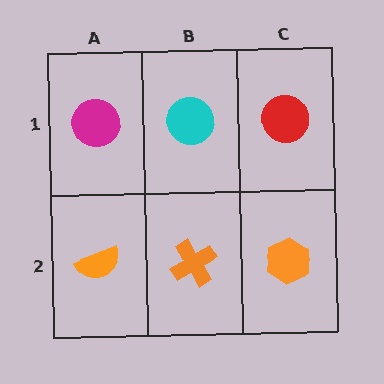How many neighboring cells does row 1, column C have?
2.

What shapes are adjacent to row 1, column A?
An orange semicircle (row 2, column A), a cyan circle (row 1, column B).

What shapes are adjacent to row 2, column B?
A cyan circle (row 1, column B), an orange semicircle (row 2, column A), an orange hexagon (row 2, column C).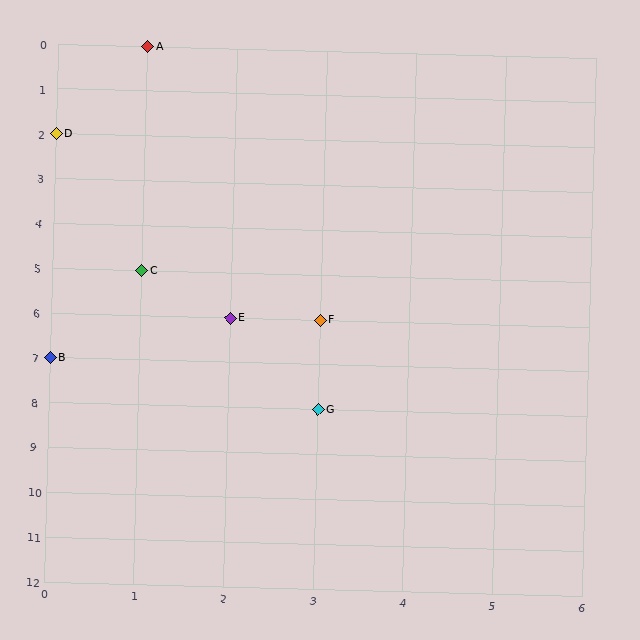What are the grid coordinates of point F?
Point F is at grid coordinates (3, 6).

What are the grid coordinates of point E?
Point E is at grid coordinates (2, 6).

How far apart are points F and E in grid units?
Points F and E are 1 column apart.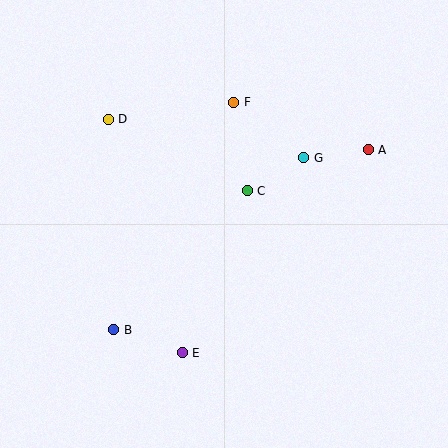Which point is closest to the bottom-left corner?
Point B is closest to the bottom-left corner.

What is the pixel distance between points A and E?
The distance between A and E is 276 pixels.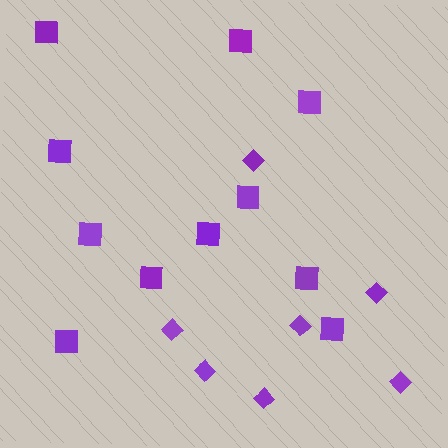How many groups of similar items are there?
There are 2 groups: one group of squares (11) and one group of diamonds (7).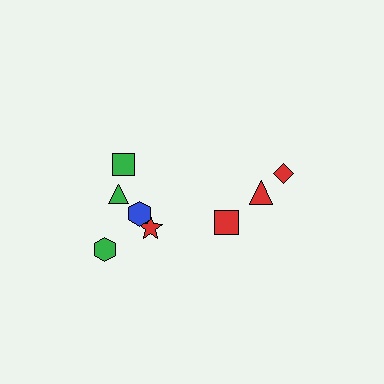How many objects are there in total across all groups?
There are 8 objects.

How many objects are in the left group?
There are 5 objects.